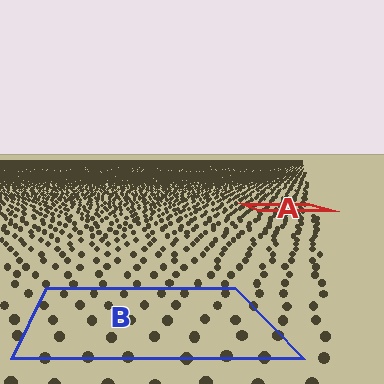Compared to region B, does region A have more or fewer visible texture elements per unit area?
Region A has more texture elements per unit area — they are packed more densely because it is farther away.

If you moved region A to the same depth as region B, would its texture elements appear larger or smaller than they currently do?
They would appear larger. At a closer depth, the same texture elements are projected at a bigger on-screen size.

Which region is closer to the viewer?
Region B is closer. The texture elements there are larger and more spread out.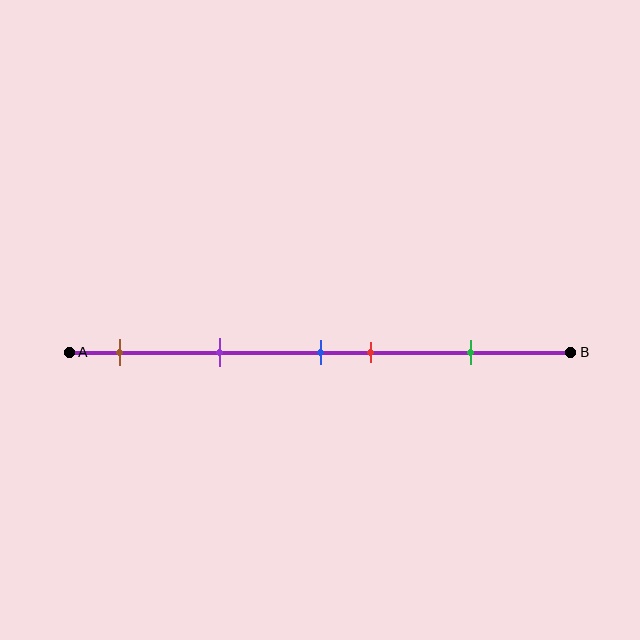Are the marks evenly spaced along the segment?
No, the marks are not evenly spaced.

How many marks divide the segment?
There are 5 marks dividing the segment.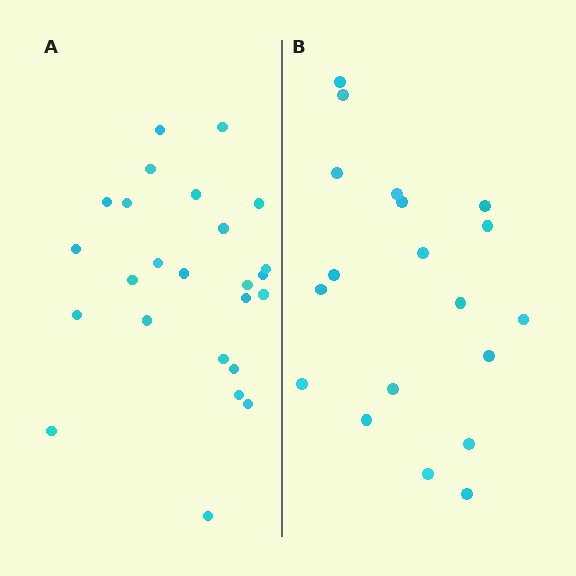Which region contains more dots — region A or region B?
Region A (the left region) has more dots.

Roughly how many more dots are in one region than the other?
Region A has about 6 more dots than region B.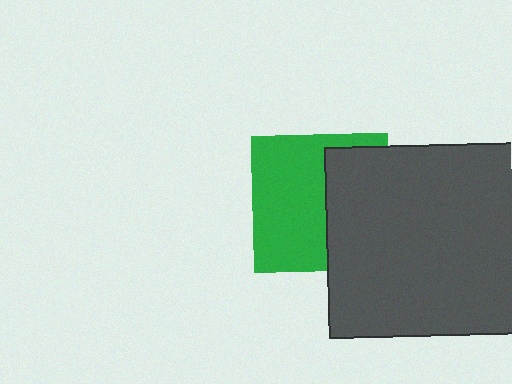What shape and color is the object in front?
The object in front is a dark gray rectangle.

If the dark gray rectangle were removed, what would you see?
You would see the complete green square.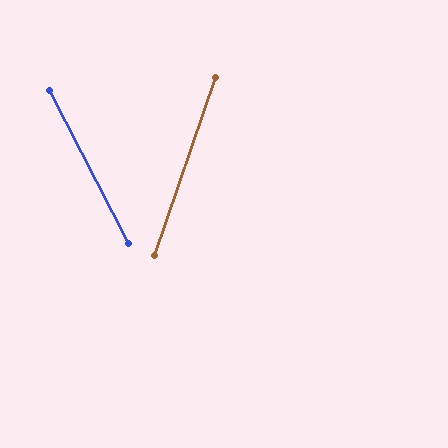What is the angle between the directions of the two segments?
Approximately 46 degrees.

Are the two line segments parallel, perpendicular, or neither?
Neither parallel nor perpendicular — they differ by about 46°.